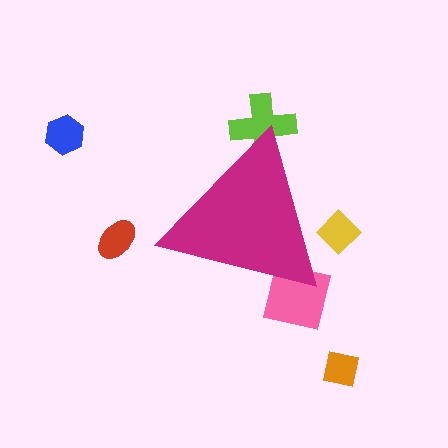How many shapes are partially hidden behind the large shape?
3 shapes are partially hidden.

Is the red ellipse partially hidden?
No, the red ellipse is fully visible.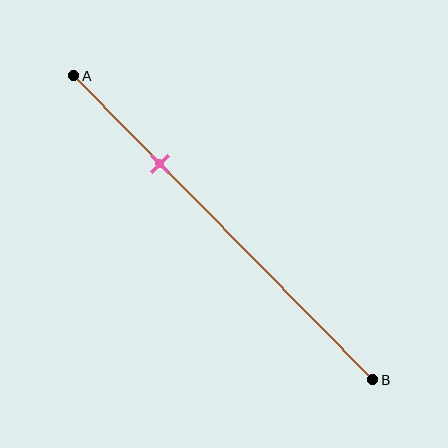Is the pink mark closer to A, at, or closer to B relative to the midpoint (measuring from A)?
The pink mark is closer to point A than the midpoint of segment AB.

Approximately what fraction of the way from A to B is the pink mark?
The pink mark is approximately 30% of the way from A to B.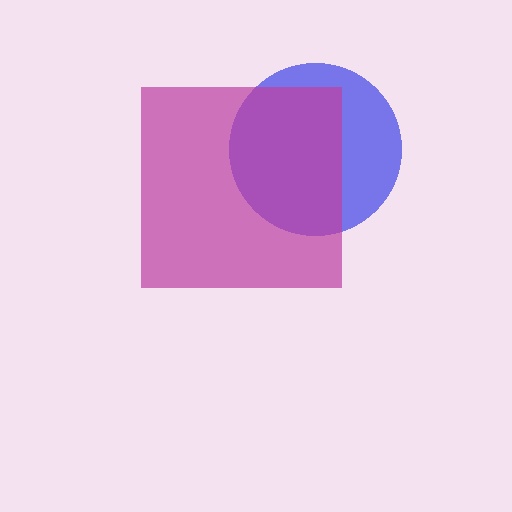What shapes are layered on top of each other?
The layered shapes are: a blue circle, a magenta square.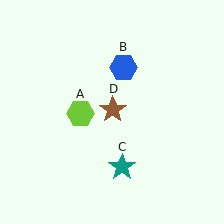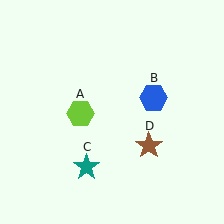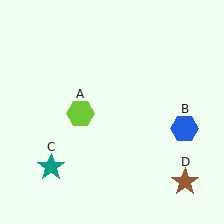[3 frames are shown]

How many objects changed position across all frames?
3 objects changed position: blue hexagon (object B), teal star (object C), brown star (object D).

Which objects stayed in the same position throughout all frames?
Lime hexagon (object A) remained stationary.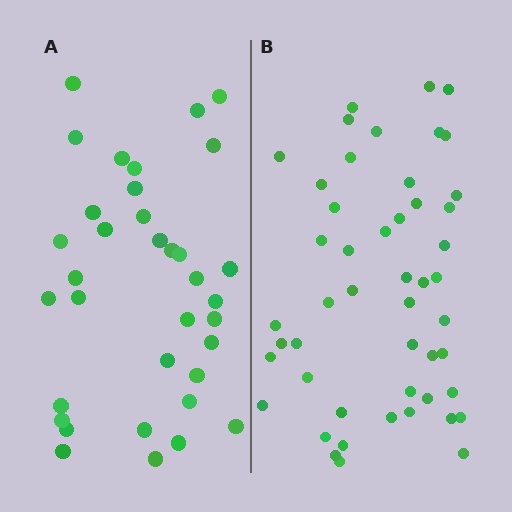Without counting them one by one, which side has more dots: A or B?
Region B (the right region) has more dots.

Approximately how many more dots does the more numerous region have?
Region B has approximately 15 more dots than region A.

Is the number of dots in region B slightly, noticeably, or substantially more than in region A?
Region B has noticeably more, but not dramatically so. The ratio is roughly 1.4 to 1.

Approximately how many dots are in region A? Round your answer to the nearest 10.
About 40 dots. (The exact count is 35, which rounds to 40.)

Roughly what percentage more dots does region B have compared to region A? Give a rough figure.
About 40% more.